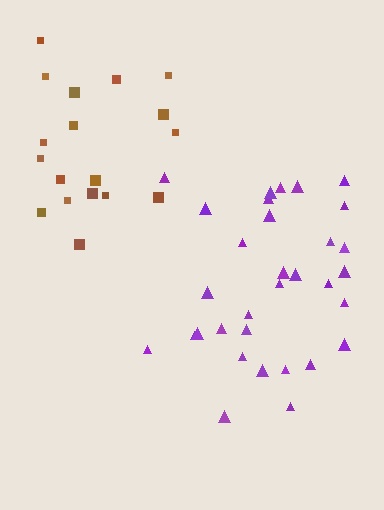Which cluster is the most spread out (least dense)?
Brown.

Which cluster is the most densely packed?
Purple.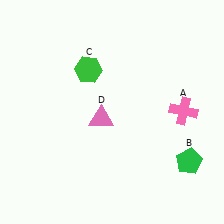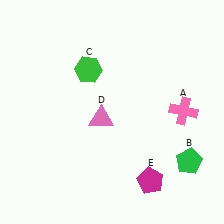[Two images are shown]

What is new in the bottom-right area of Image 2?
A magenta pentagon (E) was added in the bottom-right area of Image 2.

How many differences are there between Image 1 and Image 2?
There is 1 difference between the two images.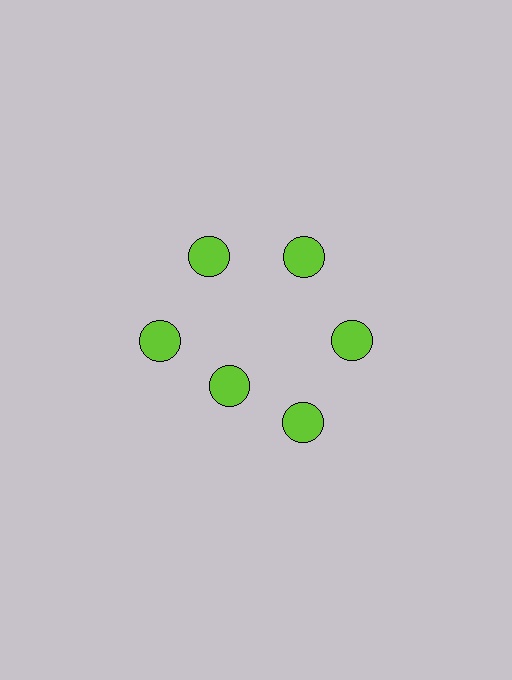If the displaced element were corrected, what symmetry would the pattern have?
It would have 6-fold rotational symmetry — the pattern would map onto itself every 60 degrees.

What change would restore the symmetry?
The symmetry would be restored by moving it outward, back onto the ring so that all 6 circles sit at equal angles and equal distance from the center.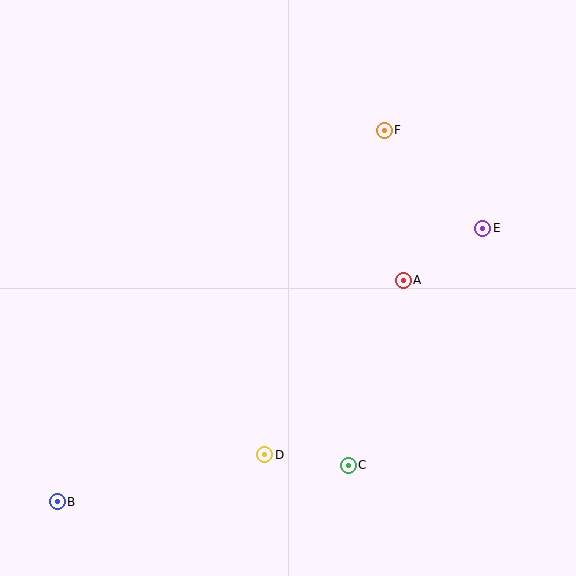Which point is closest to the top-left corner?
Point F is closest to the top-left corner.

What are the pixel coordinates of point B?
Point B is at (57, 502).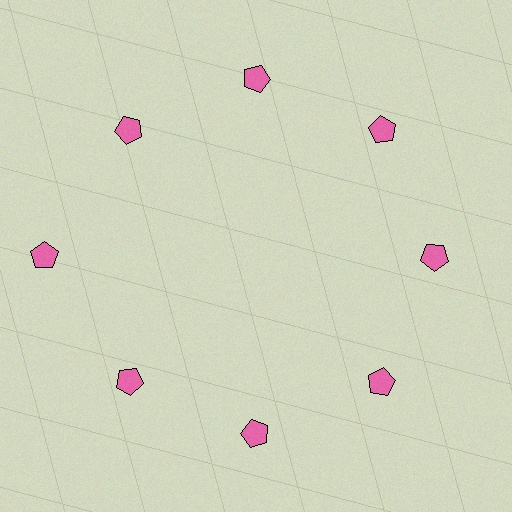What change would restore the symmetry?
The symmetry would be restored by moving it inward, back onto the ring so that all 8 pentagons sit at equal angles and equal distance from the center.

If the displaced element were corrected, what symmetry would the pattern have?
It would have 8-fold rotational symmetry — the pattern would map onto itself every 45 degrees.